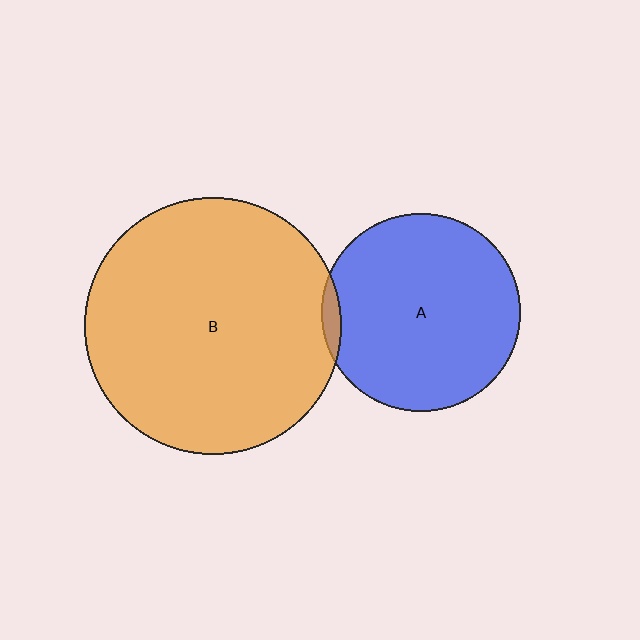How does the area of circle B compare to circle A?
Approximately 1.7 times.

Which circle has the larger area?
Circle B (orange).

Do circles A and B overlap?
Yes.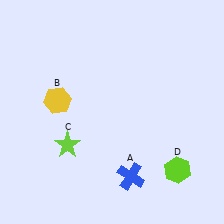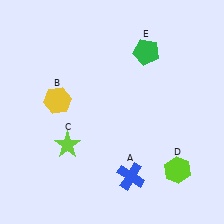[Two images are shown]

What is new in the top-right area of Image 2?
A green pentagon (E) was added in the top-right area of Image 2.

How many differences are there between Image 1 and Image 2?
There is 1 difference between the two images.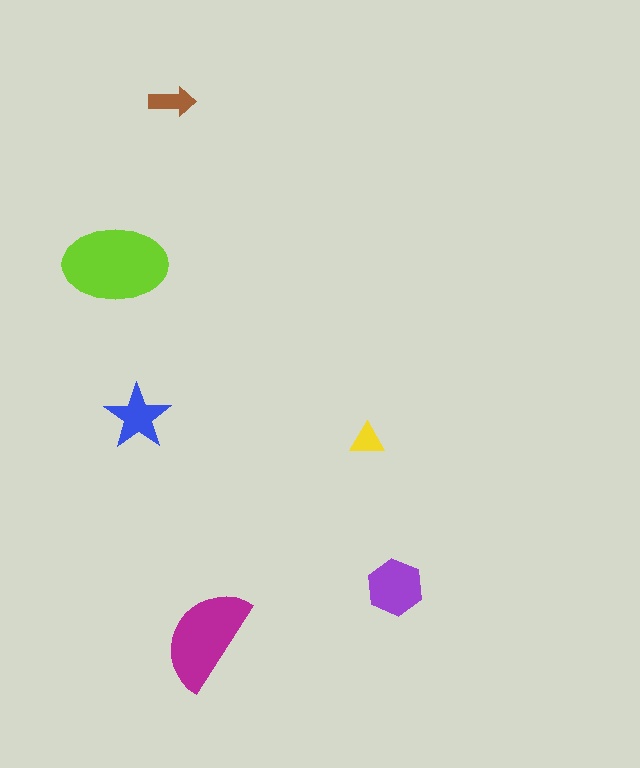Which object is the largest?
The lime ellipse.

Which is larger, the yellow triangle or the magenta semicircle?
The magenta semicircle.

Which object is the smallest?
The yellow triangle.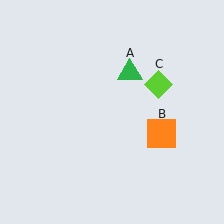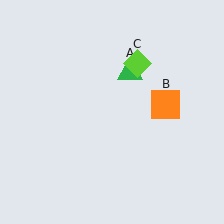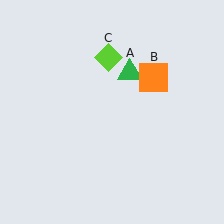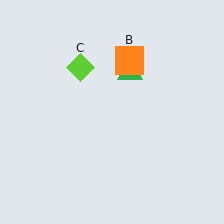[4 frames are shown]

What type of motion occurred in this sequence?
The orange square (object B), lime diamond (object C) rotated counterclockwise around the center of the scene.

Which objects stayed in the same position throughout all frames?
Green triangle (object A) remained stationary.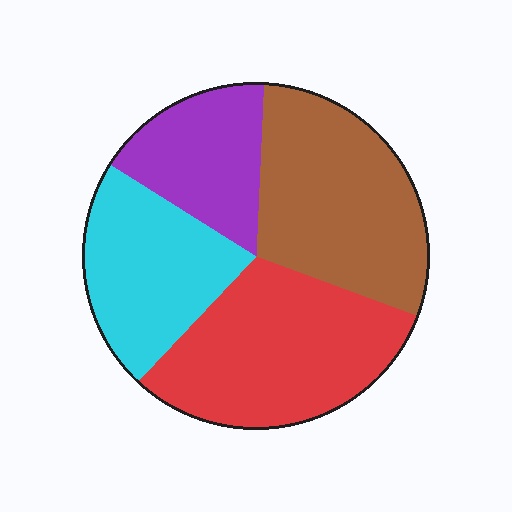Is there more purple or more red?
Red.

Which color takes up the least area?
Purple, at roughly 15%.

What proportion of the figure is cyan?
Cyan covers about 20% of the figure.